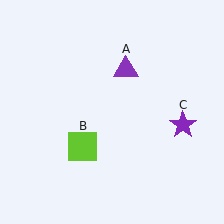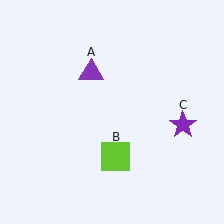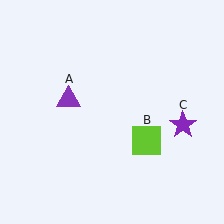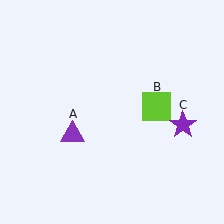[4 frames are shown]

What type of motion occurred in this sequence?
The purple triangle (object A), lime square (object B) rotated counterclockwise around the center of the scene.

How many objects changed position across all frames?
2 objects changed position: purple triangle (object A), lime square (object B).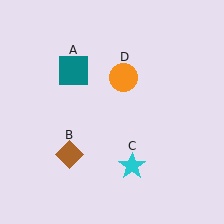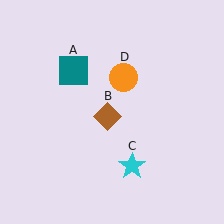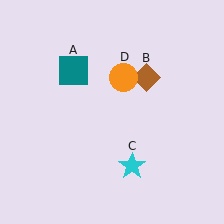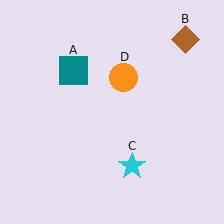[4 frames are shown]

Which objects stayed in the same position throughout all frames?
Teal square (object A) and cyan star (object C) and orange circle (object D) remained stationary.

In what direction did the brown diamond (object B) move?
The brown diamond (object B) moved up and to the right.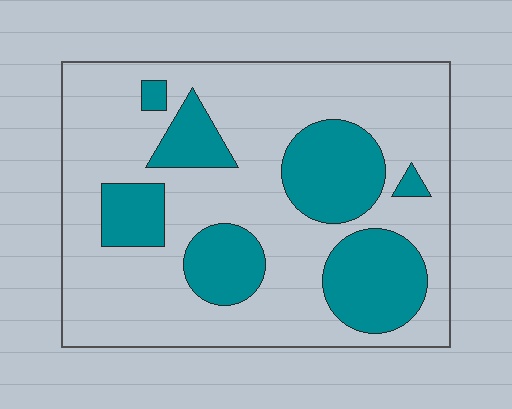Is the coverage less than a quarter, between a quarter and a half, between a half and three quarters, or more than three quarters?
Between a quarter and a half.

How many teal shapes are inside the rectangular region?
7.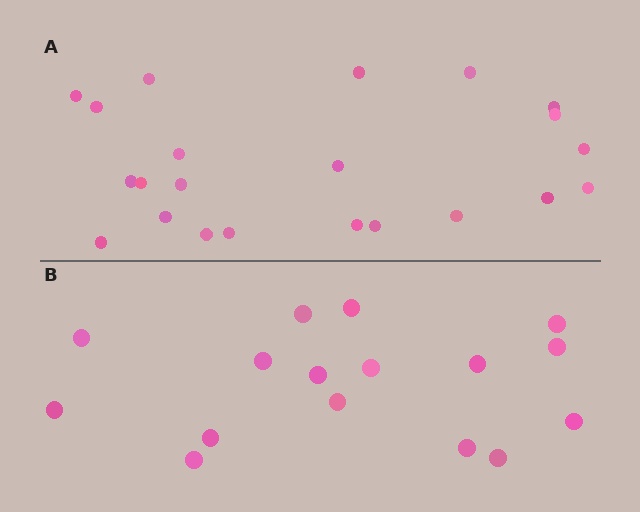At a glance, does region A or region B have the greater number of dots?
Region A (the top region) has more dots.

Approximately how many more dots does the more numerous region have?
Region A has about 6 more dots than region B.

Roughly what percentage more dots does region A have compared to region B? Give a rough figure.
About 40% more.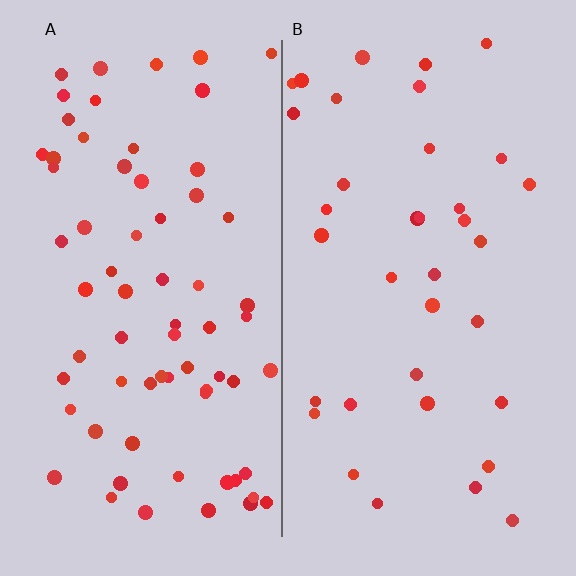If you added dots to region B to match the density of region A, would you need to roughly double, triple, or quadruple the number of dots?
Approximately double.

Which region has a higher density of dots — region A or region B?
A (the left).